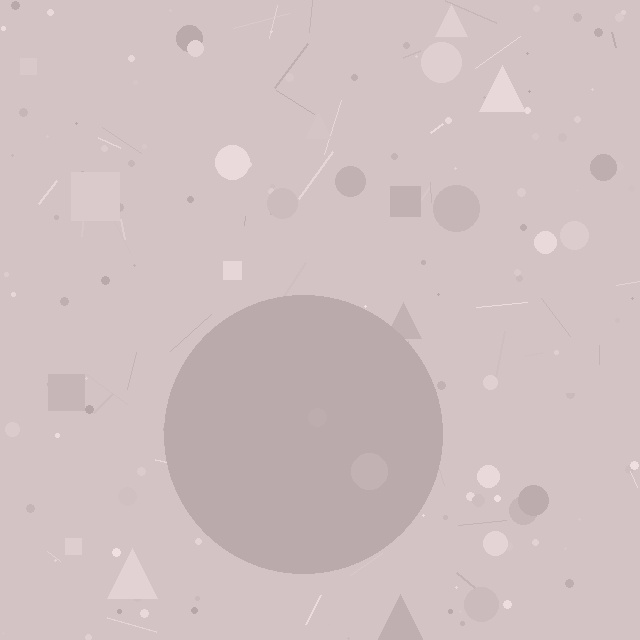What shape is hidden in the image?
A circle is hidden in the image.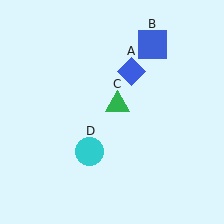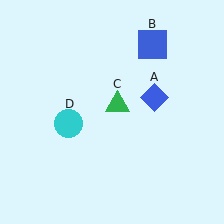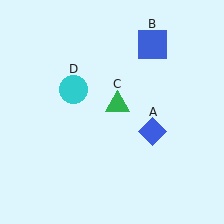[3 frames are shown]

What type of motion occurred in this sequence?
The blue diamond (object A), cyan circle (object D) rotated clockwise around the center of the scene.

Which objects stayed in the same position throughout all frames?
Blue square (object B) and green triangle (object C) remained stationary.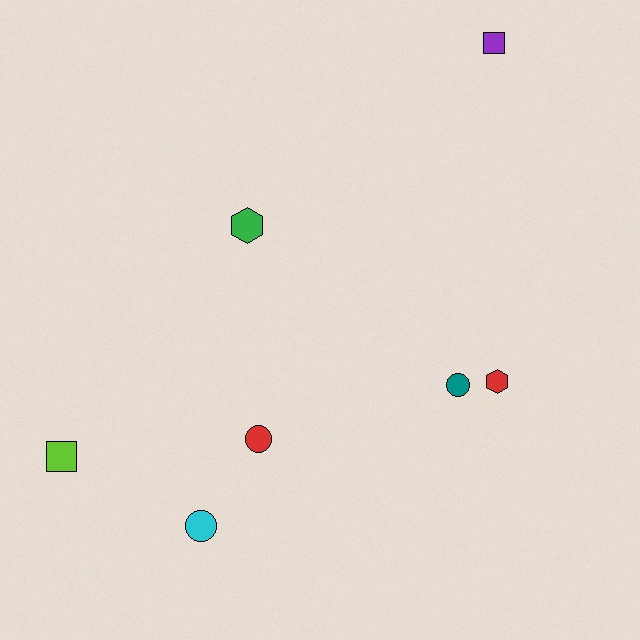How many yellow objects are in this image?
There are no yellow objects.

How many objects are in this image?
There are 7 objects.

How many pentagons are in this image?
There are no pentagons.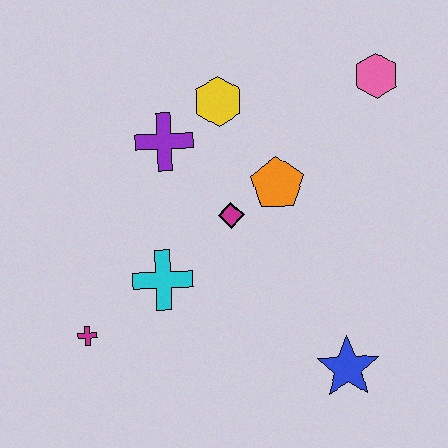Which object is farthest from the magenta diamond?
The pink hexagon is farthest from the magenta diamond.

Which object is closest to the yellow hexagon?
The purple cross is closest to the yellow hexagon.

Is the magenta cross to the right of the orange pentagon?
No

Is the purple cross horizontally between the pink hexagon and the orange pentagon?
No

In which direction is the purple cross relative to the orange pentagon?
The purple cross is to the left of the orange pentagon.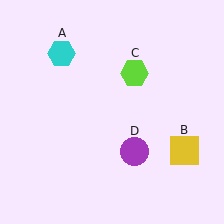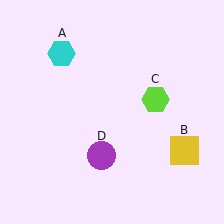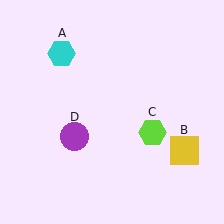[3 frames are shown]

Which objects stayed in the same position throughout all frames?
Cyan hexagon (object A) and yellow square (object B) remained stationary.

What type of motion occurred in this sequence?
The lime hexagon (object C), purple circle (object D) rotated clockwise around the center of the scene.